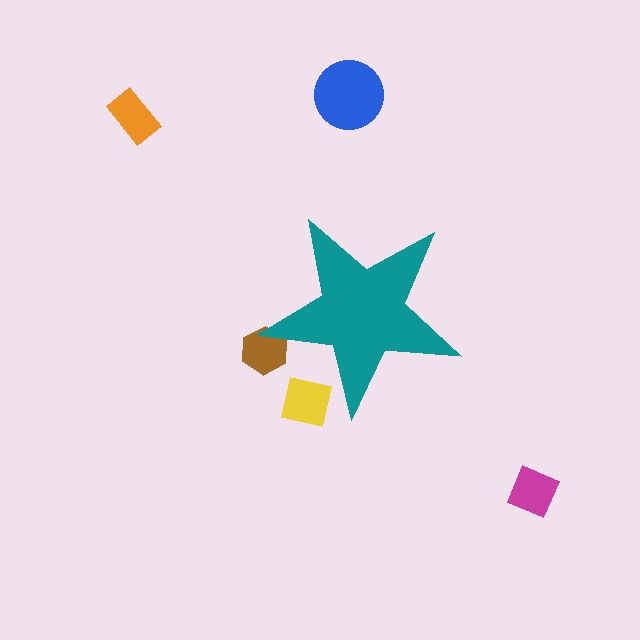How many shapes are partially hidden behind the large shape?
2 shapes are partially hidden.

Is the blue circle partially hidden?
No, the blue circle is fully visible.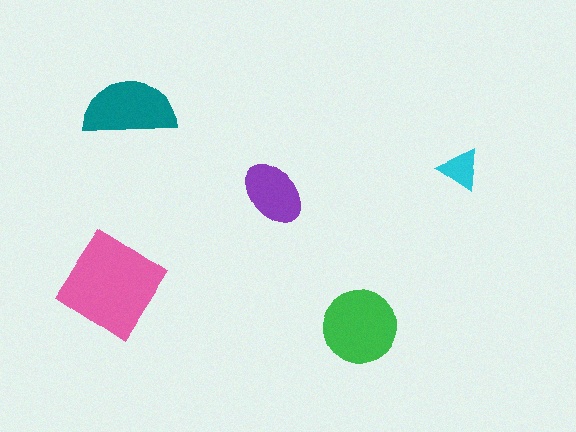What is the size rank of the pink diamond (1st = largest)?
1st.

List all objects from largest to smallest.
The pink diamond, the green circle, the teal semicircle, the purple ellipse, the cyan triangle.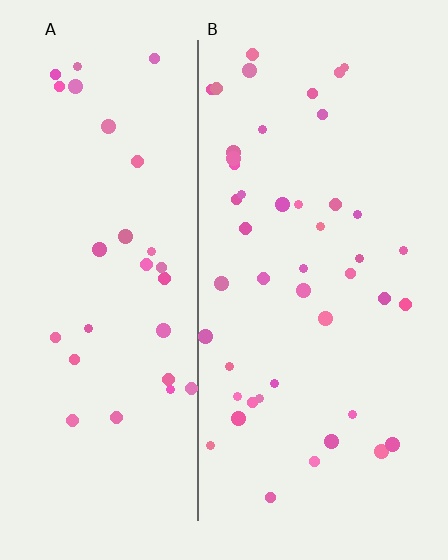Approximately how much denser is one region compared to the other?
Approximately 1.5× — region B over region A.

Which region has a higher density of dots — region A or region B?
B (the right).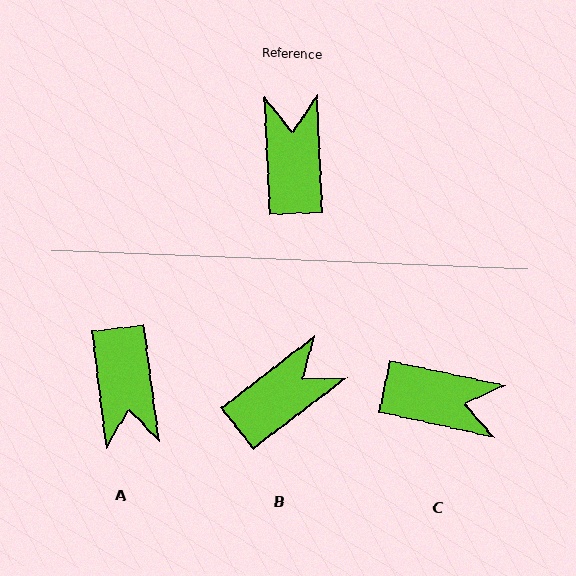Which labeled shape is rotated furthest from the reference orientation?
A, about 175 degrees away.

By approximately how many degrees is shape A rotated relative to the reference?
Approximately 175 degrees clockwise.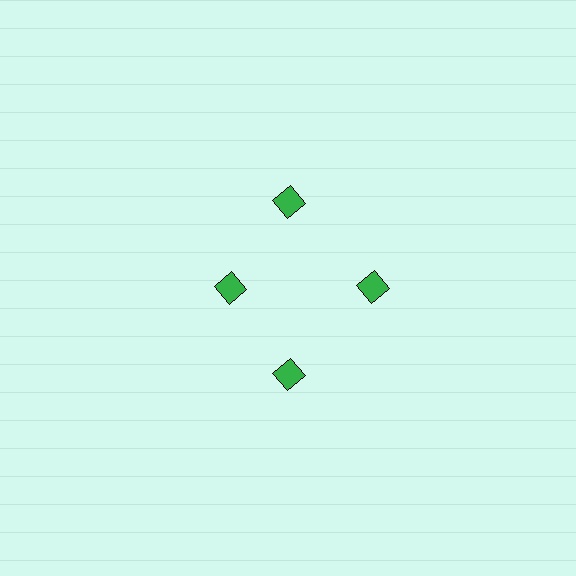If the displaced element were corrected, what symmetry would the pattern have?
It would have 4-fold rotational symmetry — the pattern would map onto itself every 90 degrees.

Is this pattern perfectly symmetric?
No. The 4 green diamonds are arranged in a ring, but one element near the 9 o'clock position is pulled inward toward the center, breaking the 4-fold rotational symmetry.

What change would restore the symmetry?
The symmetry would be restored by moving it outward, back onto the ring so that all 4 diamonds sit at equal angles and equal distance from the center.